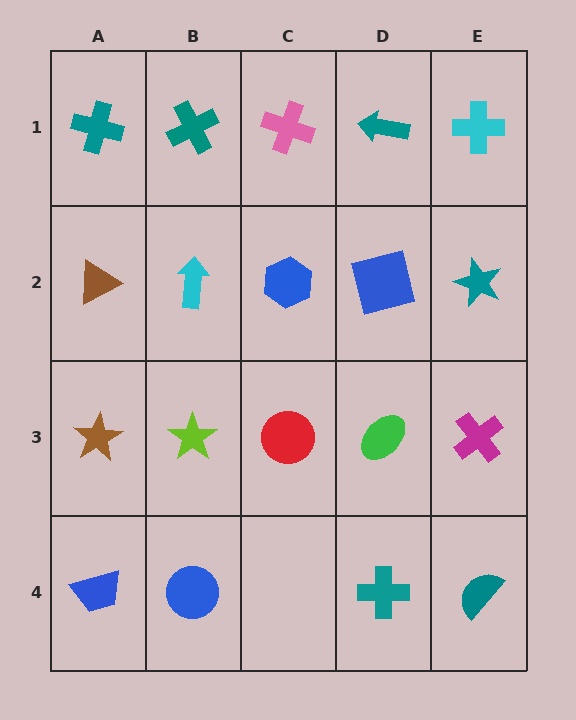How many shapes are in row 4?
4 shapes.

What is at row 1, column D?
A teal arrow.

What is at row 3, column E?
A magenta cross.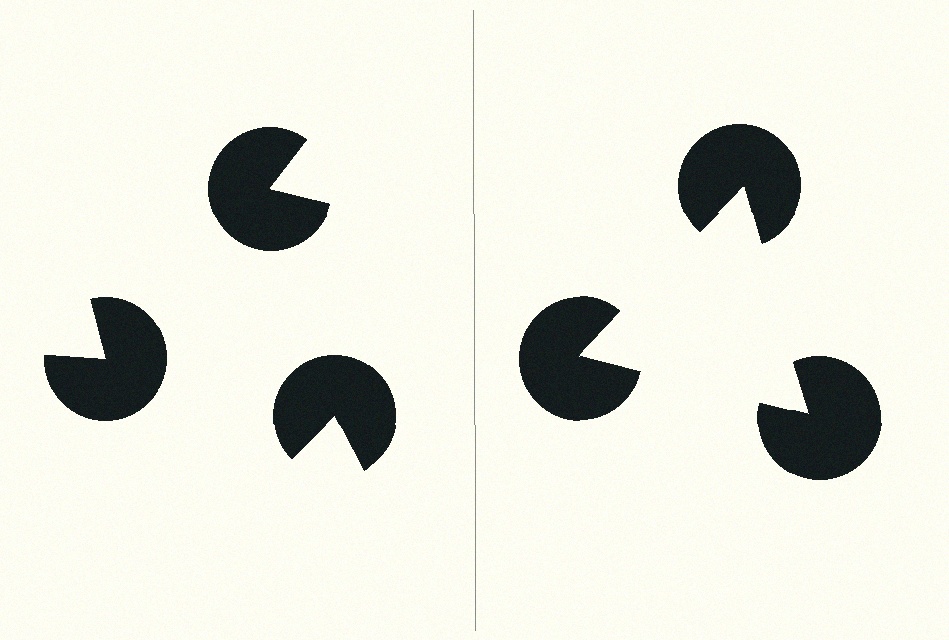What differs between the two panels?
The pac-man discs are positioned identically on both sides; only the wedge orientations differ. On the right they align to a triangle; on the left they are misaligned.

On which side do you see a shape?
An illusory triangle appears on the right side. On the left side the wedge cuts are rotated, so no coherent shape forms.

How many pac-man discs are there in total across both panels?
6 — 3 on each side.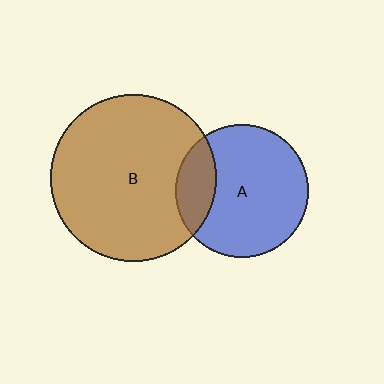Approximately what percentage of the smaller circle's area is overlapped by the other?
Approximately 20%.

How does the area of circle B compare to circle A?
Approximately 1.6 times.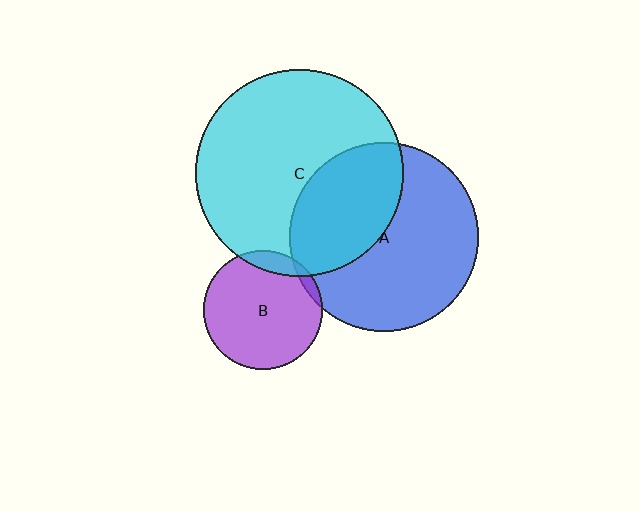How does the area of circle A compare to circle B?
Approximately 2.5 times.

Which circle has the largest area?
Circle C (cyan).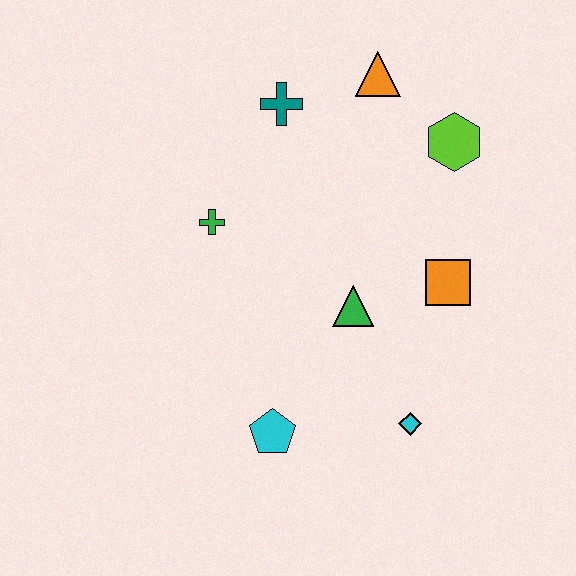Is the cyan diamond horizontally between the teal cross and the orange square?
Yes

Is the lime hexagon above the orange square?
Yes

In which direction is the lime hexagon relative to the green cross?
The lime hexagon is to the right of the green cross.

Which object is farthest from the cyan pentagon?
The orange triangle is farthest from the cyan pentagon.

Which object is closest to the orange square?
The green triangle is closest to the orange square.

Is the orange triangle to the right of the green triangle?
Yes